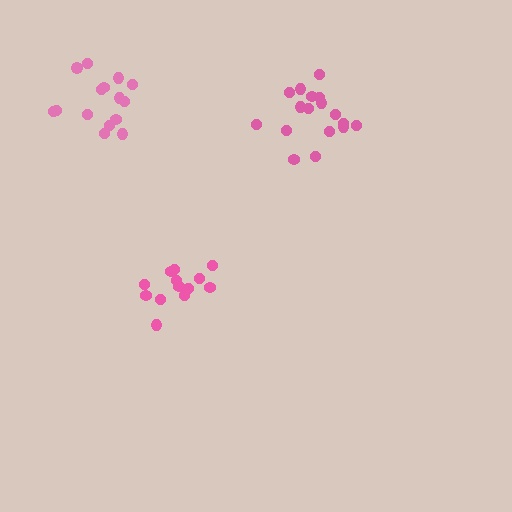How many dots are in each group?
Group 1: 13 dots, Group 2: 17 dots, Group 3: 15 dots (45 total).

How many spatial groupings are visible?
There are 3 spatial groupings.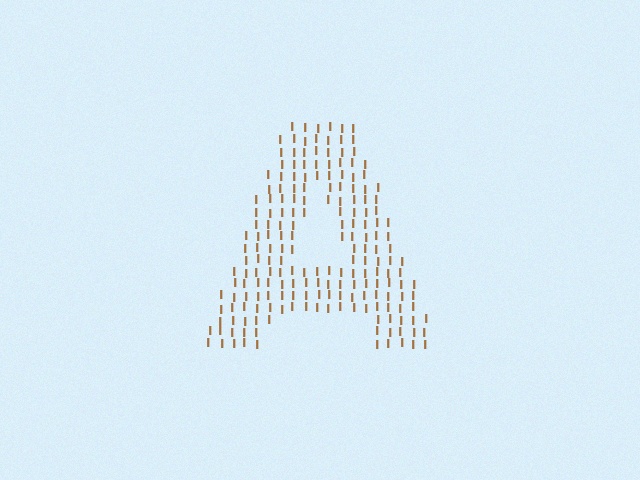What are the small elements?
The small elements are letter I's.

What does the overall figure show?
The overall figure shows the letter A.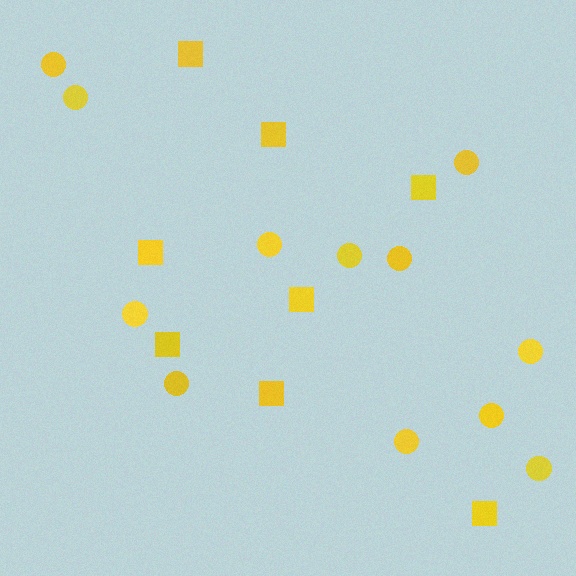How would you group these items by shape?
There are 2 groups: one group of squares (8) and one group of circles (12).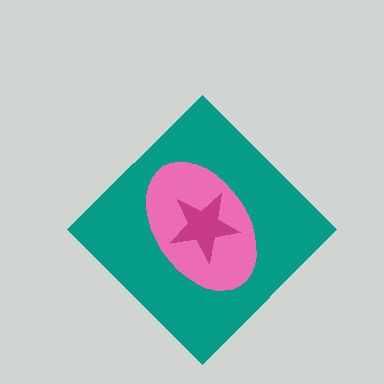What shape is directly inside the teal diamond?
The pink ellipse.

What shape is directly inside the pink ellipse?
The magenta star.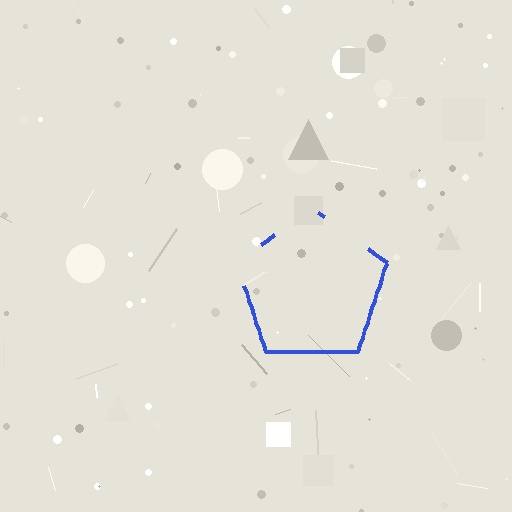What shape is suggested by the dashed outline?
The dashed outline suggests a pentagon.